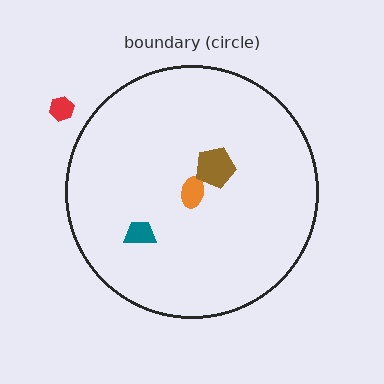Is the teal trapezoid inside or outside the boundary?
Inside.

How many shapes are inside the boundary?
3 inside, 1 outside.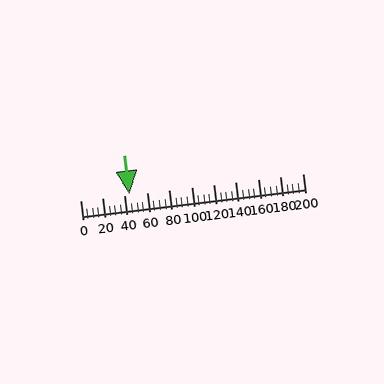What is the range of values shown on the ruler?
The ruler shows values from 0 to 200.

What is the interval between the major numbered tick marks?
The major tick marks are spaced 20 units apart.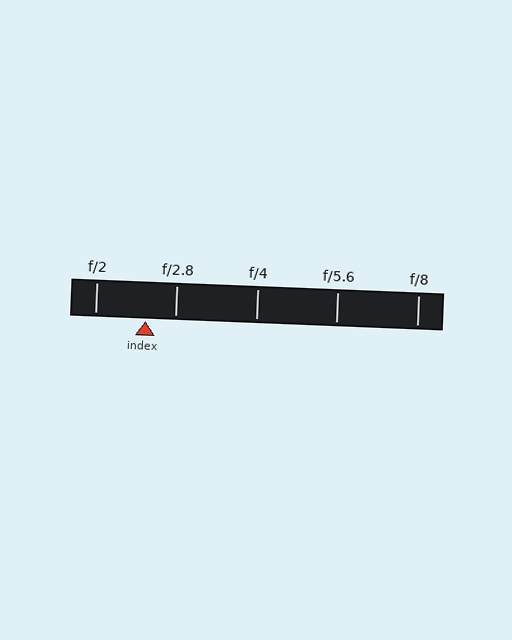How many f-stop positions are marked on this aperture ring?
There are 5 f-stop positions marked.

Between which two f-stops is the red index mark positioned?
The index mark is between f/2 and f/2.8.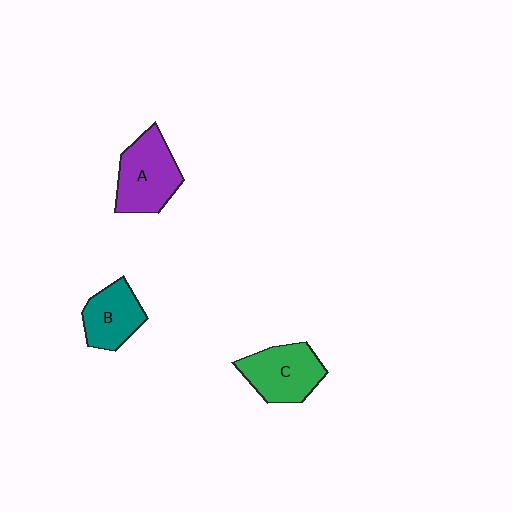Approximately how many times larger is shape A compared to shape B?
Approximately 1.3 times.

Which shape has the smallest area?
Shape B (teal).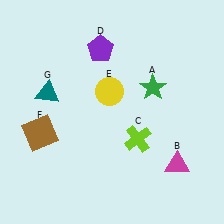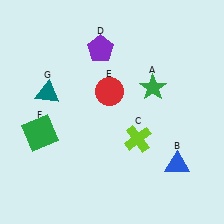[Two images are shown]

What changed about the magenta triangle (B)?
In Image 1, B is magenta. In Image 2, it changed to blue.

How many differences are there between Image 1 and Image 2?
There are 3 differences between the two images.